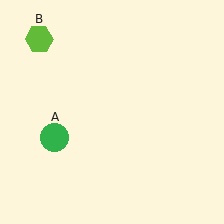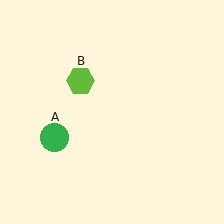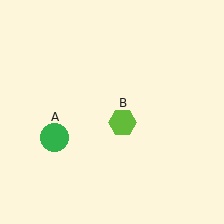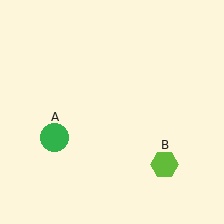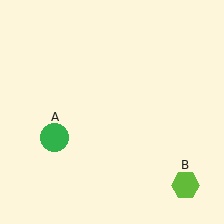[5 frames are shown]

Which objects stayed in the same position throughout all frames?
Green circle (object A) remained stationary.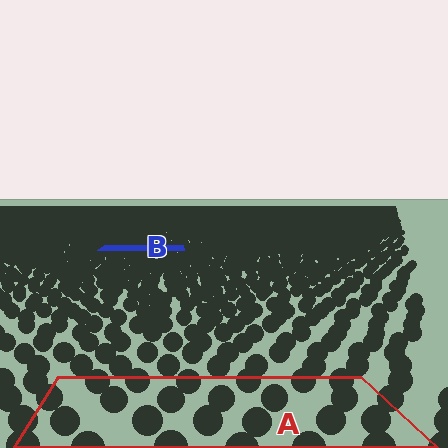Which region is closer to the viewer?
Region A is closer. The texture elements there are larger and more spread out.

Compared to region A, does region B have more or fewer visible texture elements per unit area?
Region B has more texture elements per unit area — they are packed more densely because it is farther away.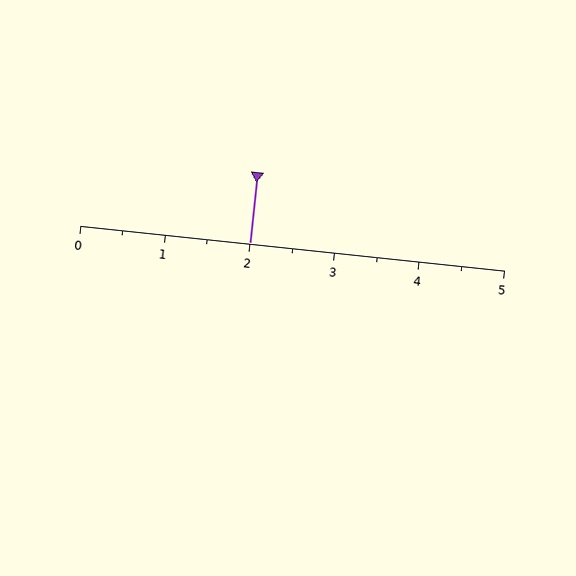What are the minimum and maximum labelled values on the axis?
The axis runs from 0 to 5.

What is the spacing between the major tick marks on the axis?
The major ticks are spaced 1 apart.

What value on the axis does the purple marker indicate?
The marker indicates approximately 2.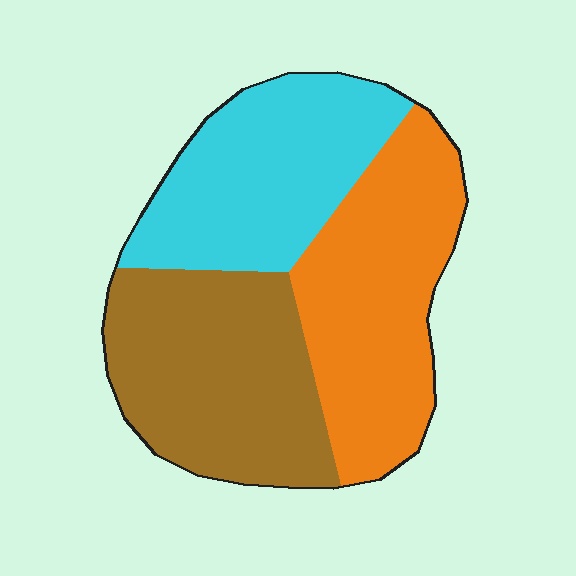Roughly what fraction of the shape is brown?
Brown covers roughly 35% of the shape.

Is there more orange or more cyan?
Orange.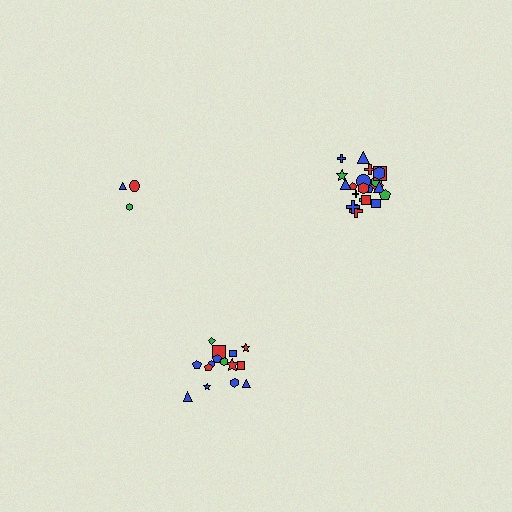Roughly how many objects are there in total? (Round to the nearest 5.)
Roughly 40 objects in total.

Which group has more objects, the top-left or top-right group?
The top-right group.